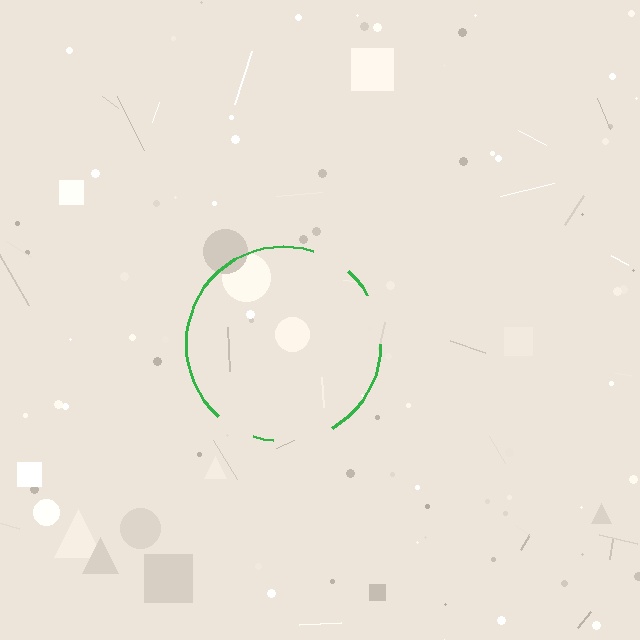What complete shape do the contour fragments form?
The contour fragments form a circle.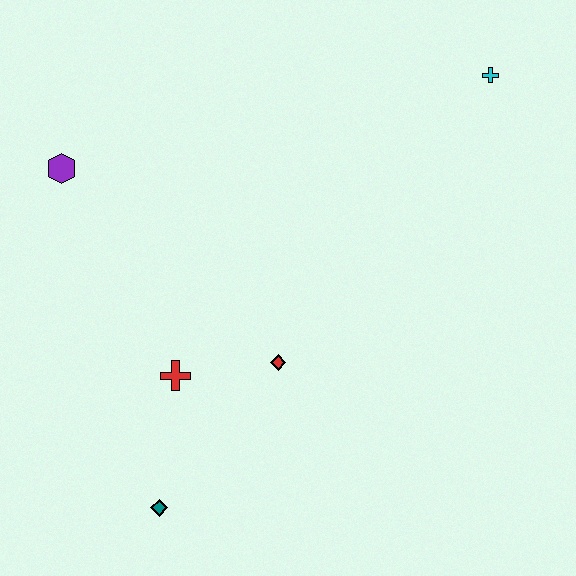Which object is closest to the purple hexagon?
The red cross is closest to the purple hexagon.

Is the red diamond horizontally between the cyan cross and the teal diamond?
Yes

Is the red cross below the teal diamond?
No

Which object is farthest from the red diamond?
The cyan cross is farthest from the red diamond.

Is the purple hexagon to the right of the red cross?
No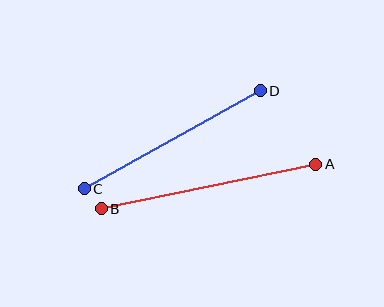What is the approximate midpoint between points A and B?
The midpoint is at approximately (208, 186) pixels.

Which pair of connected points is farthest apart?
Points A and B are farthest apart.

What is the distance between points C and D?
The distance is approximately 202 pixels.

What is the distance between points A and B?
The distance is approximately 219 pixels.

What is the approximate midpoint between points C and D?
The midpoint is at approximately (172, 140) pixels.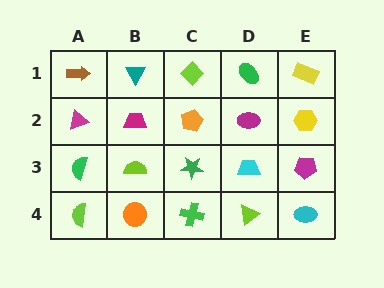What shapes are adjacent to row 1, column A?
A magenta triangle (row 2, column A), a teal triangle (row 1, column B).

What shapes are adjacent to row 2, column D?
A green ellipse (row 1, column D), a cyan trapezoid (row 3, column D), an orange pentagon (row 2, column C), a yellow hexagon (row 2, column E).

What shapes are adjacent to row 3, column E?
A yellow hexagon (row 2, column E), a cyan ellipse (row 4, column E), a cyan trapezoid (row 3, column D).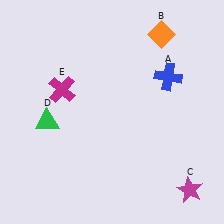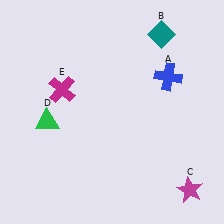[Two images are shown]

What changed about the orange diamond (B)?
In Image 1, B is orange. In Image 2, it changed to teal.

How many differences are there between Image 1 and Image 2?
There is 1 difference between the two images.